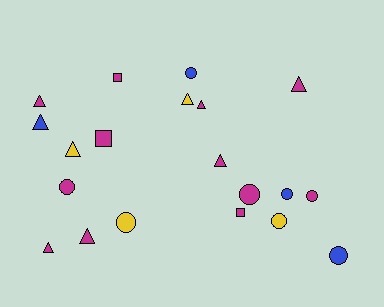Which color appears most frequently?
Magenta, with 12 objects.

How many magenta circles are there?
There are 3 magenta circles.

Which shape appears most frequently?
Triangle, with 9 objects.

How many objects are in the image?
There are 20 objects.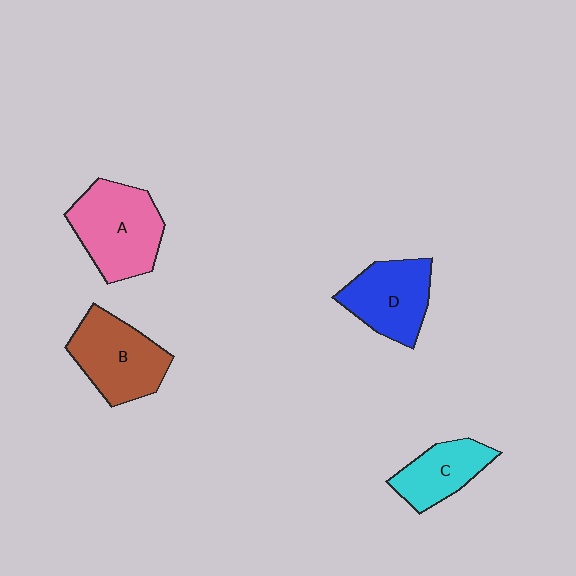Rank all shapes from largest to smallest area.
From largest to smallest: A (pink), B (brown), D (blue), C (cyan).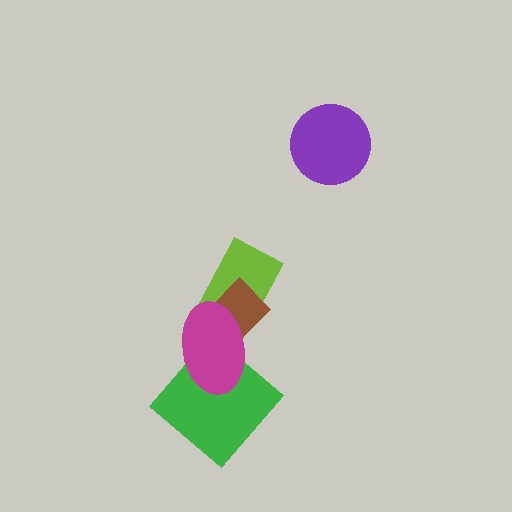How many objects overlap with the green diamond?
1 object overlaps with the green diamond.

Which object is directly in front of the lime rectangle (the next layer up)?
The brown diamond is directly in front of the lime rectangle.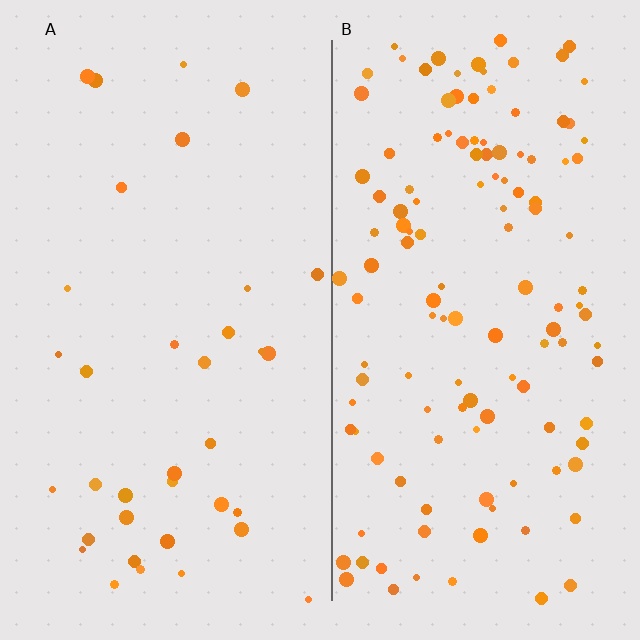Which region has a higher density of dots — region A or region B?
B (the right).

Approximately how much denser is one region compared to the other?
Approximately 3.6× — region B over region A.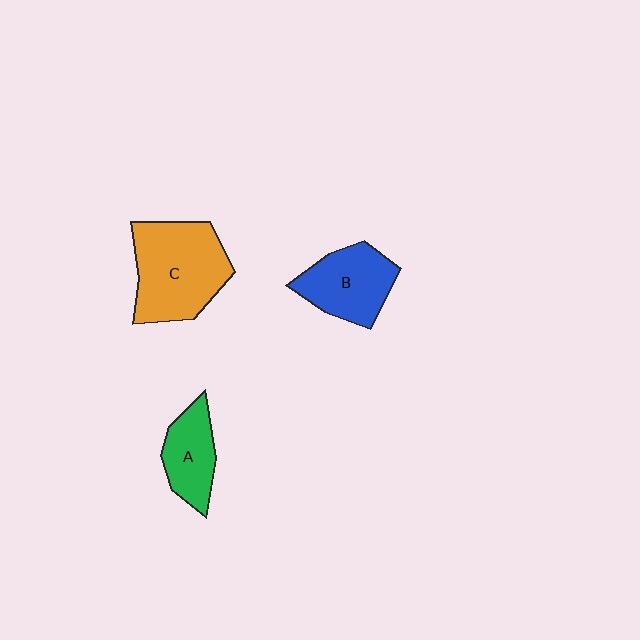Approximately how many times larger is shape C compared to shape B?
Approximately 1.5 times.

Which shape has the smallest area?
Shape A (green).